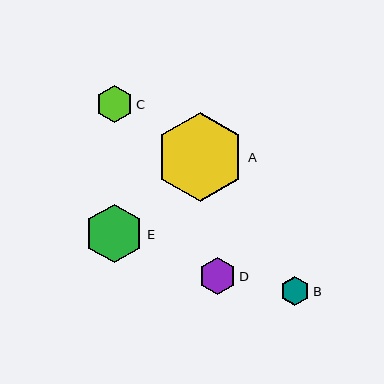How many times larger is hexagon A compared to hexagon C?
Hexagon A is approximately 2.4 times the size of hexagon C.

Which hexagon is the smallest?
Hexagon B is the smallest with a size of approximately 29 pixels.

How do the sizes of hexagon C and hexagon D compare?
Hexagon C and hexagon D are approximately the same size.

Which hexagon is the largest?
Hexagon A is the largest with a size of approximately 89 pixels.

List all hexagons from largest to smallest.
From largest to smallest: A, E, C, D, B.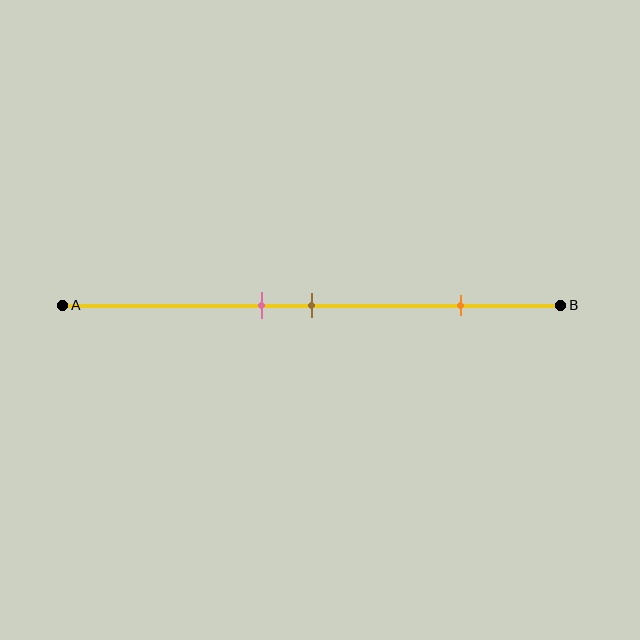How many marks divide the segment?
There are 3 marks dividing the segment.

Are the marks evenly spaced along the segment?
No, the marks are not evenly spaced.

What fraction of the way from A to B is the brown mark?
The brown mark is approximately 50% (0.5) of the way from A to B.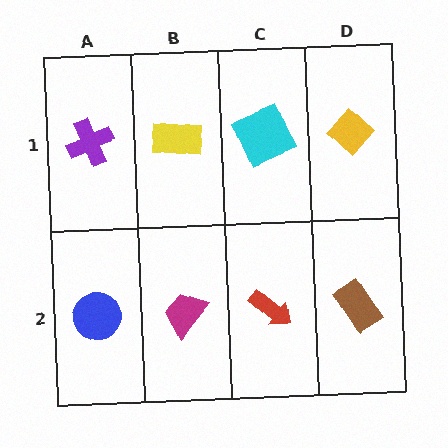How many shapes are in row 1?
4 shapes.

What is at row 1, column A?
A purple cross.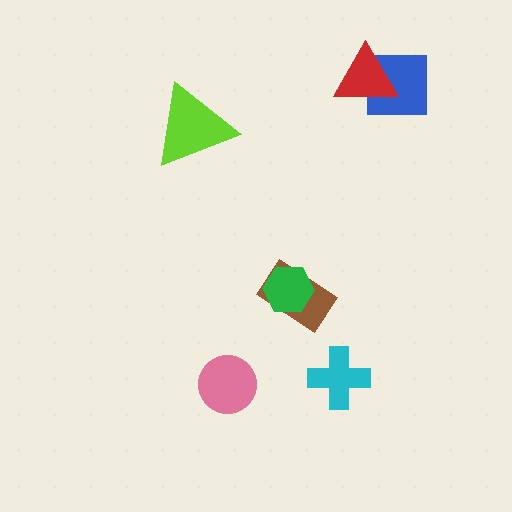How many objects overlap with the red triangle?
1 object overlaps with the red triangle.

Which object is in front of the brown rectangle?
The green hexagon is in front of the brown rectangle.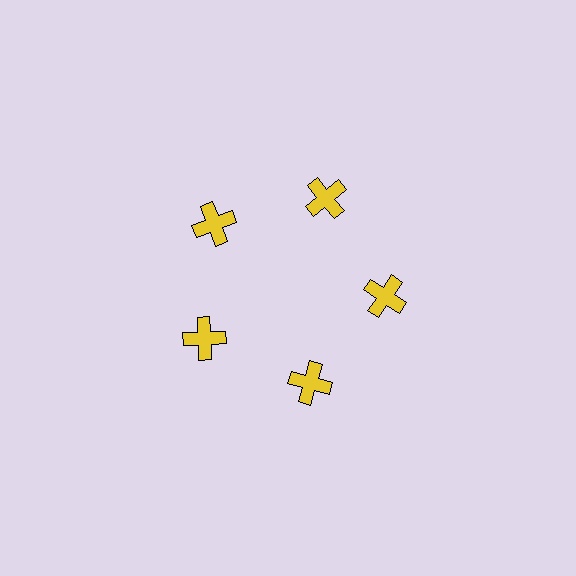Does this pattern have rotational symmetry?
Yes, this pattern has 5-fold rotational symmetry. It looks the same after rotating 72 degrees around the center.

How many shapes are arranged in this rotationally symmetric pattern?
There are 5 shapes, arranged in 5 groups of 1.